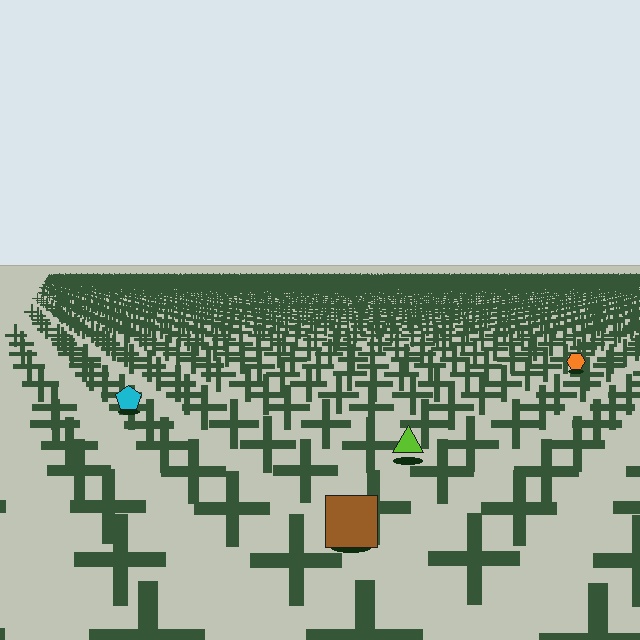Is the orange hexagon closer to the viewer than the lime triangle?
No. The lime triangle is closer — you can tell from the texture gradient: the ground texture is coarser near it.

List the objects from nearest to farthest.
From nearest to farthest: the brown square, the lime triangle, the cyan pentagon, the orange hexagon.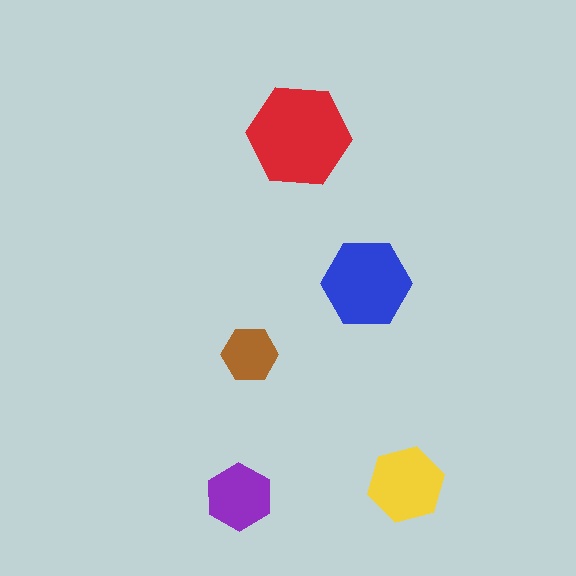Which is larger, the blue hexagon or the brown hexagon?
The blue one.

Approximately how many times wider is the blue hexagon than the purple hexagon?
About 1.5 times wider.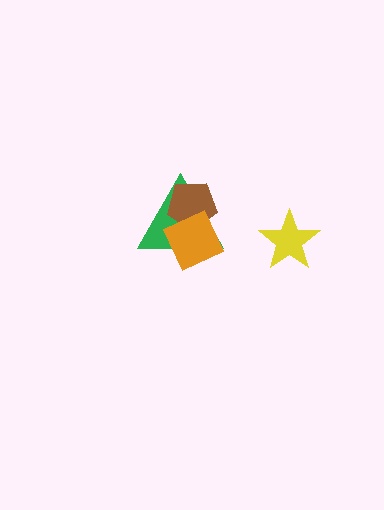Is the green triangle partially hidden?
Yes, it is partially covered by another shape.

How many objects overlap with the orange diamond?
2 objects overlap with the orange diamond.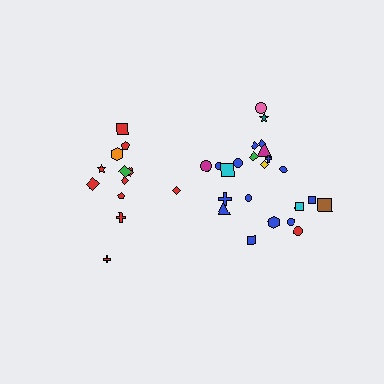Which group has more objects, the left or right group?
The right group.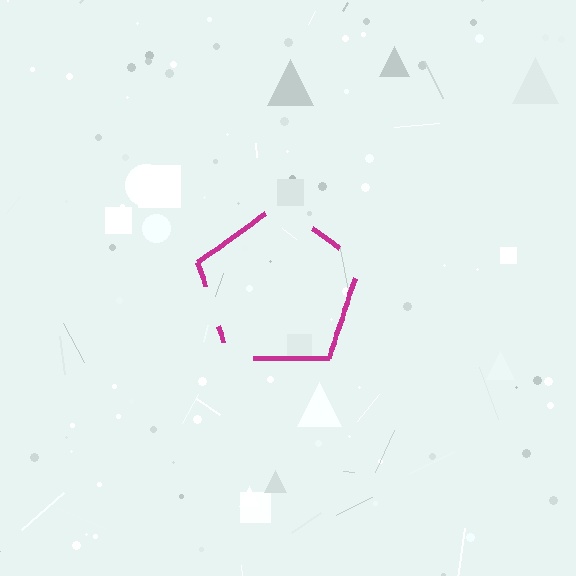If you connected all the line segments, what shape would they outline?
They would outline a pentagon.